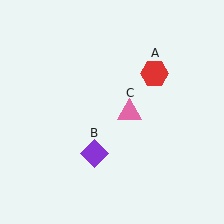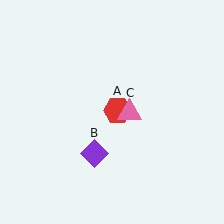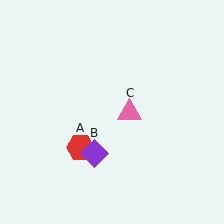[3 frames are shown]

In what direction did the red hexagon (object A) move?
The red hexagon (object A) moved down and to the left.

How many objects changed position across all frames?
1 object changed position: red hexagon (object A).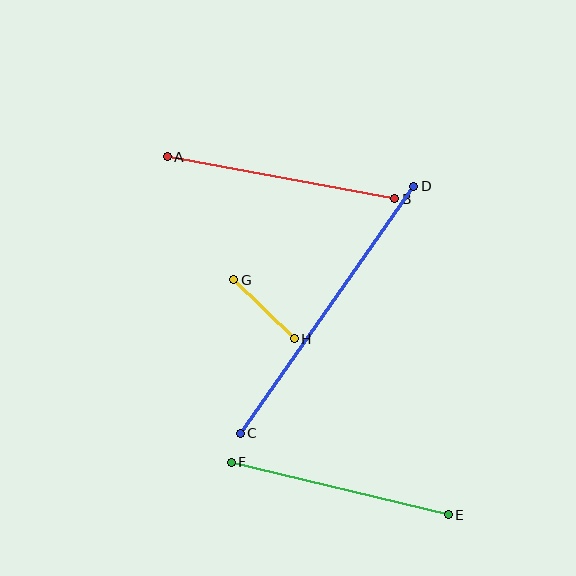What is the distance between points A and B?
The distance is approximately 231 pixels.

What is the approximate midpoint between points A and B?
The midpoint is at approximately (281, 178) pixels.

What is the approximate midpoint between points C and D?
The midpoint is at approximately (327, 310) pixels.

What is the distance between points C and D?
The distance is approximately 302 pixels.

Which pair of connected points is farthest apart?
Points C and D are farthest apart.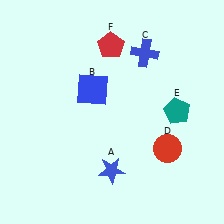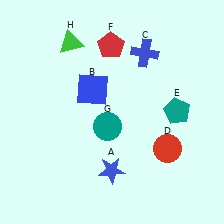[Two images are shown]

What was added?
A teal circle (G), a green triangle (H) were added in Image 2.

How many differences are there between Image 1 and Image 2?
There are 2 differences between the two images.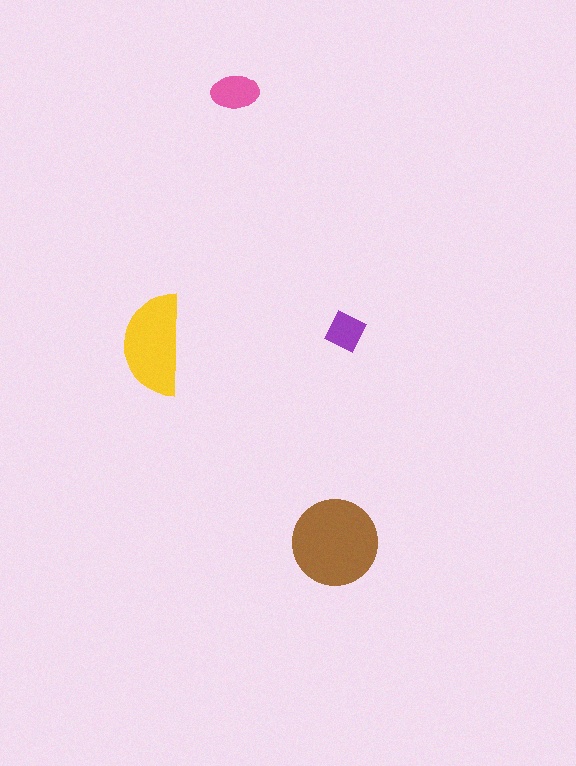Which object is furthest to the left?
The yellow semicircle is leftmost.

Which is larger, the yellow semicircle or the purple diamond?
The yellow semicircle.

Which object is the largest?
The brown circle.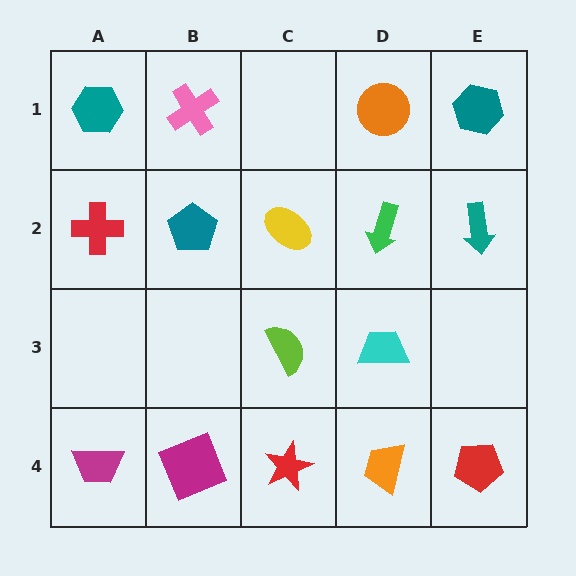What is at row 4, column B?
A magenta square.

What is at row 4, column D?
An orange trapezoid.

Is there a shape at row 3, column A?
No, that cell is empty.